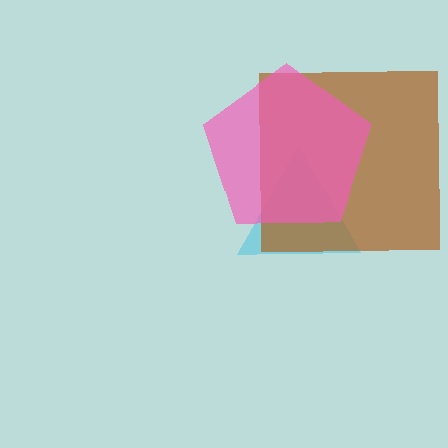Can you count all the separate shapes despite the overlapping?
Yes, there are 3 separate shapes.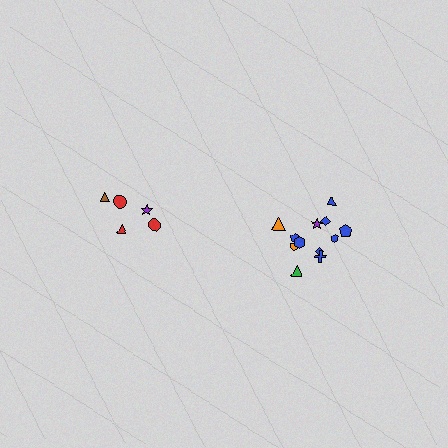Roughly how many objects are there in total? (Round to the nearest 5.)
Roughly 15 objects in total.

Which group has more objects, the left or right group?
The right group.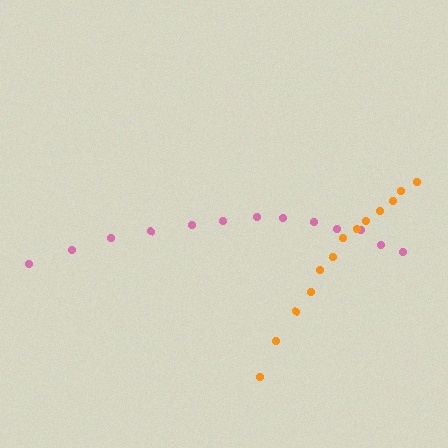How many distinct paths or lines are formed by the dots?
There are 2 distinct paths.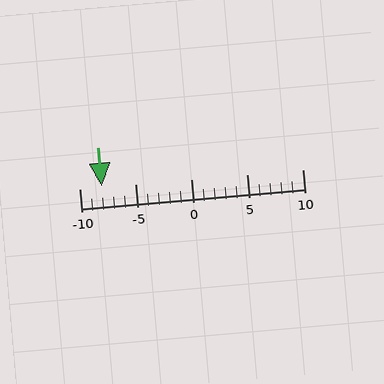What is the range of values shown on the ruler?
The ruler shows values from -10 to 10.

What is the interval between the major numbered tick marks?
The major tick marks are spaced 5 units apart.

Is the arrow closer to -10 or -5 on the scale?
The arrow is closer to -10.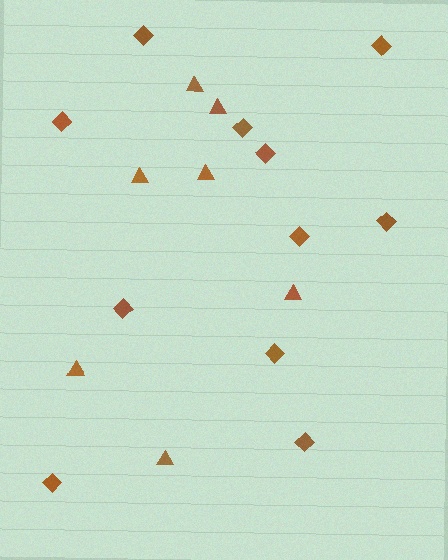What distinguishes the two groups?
There are 2 groups: one group of triangles (7) and one group of diamonds (11).